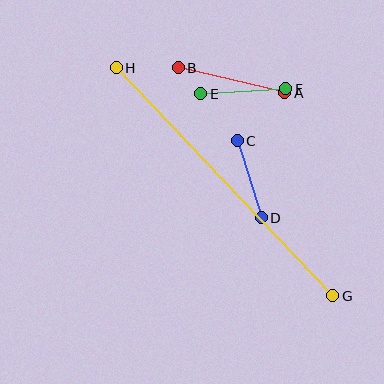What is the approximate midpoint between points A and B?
The midpoint is at approximately (232, 80) pixels.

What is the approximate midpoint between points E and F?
The midpoint is at approximately (244, 91) pixels.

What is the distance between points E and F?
The distance is approximately 85 pixels.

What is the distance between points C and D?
The distance is approximately 81 pixels.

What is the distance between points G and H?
The distance is approximately 315 pixels.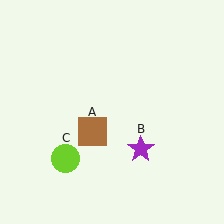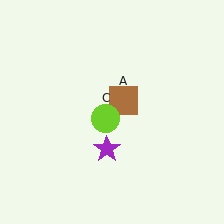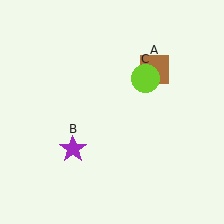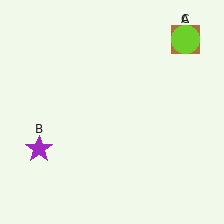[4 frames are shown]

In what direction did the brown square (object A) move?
The brown square (object A) moved up and to the right.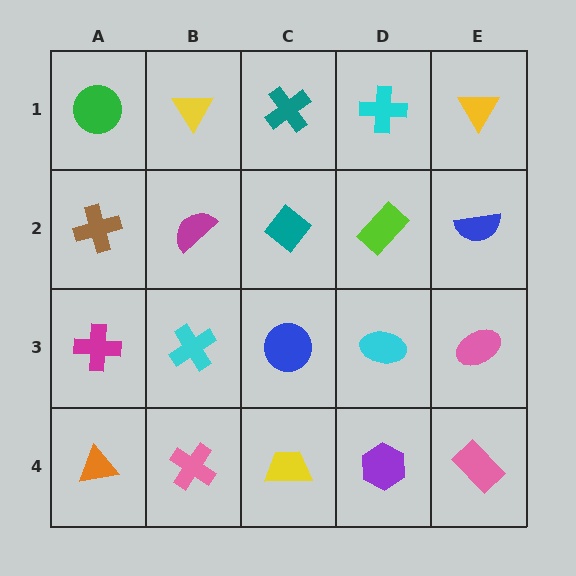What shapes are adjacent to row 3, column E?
A blue semicircle (row 2, column E), a pink rectangle (row 4, column E), a cyan ellipse (row 3, column D).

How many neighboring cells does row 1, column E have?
2.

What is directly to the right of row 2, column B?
A teal diamond.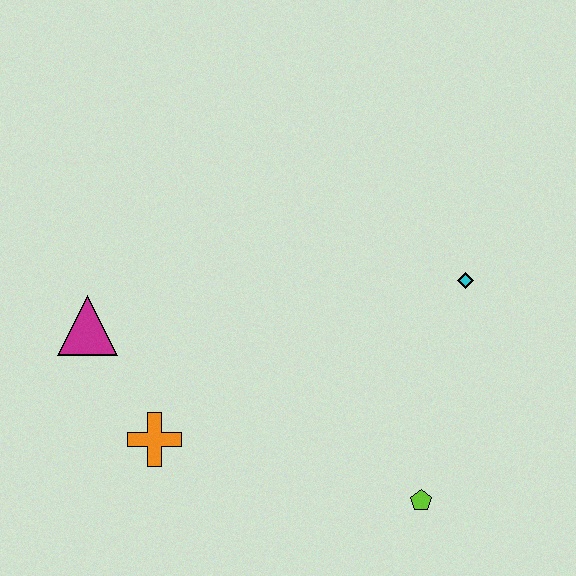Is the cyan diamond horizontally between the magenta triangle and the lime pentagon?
No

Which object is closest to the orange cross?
The magenta triangle is closest to the orange cross.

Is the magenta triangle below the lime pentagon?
No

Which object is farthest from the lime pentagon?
The magenta triangle is farthest from the lime pentagon.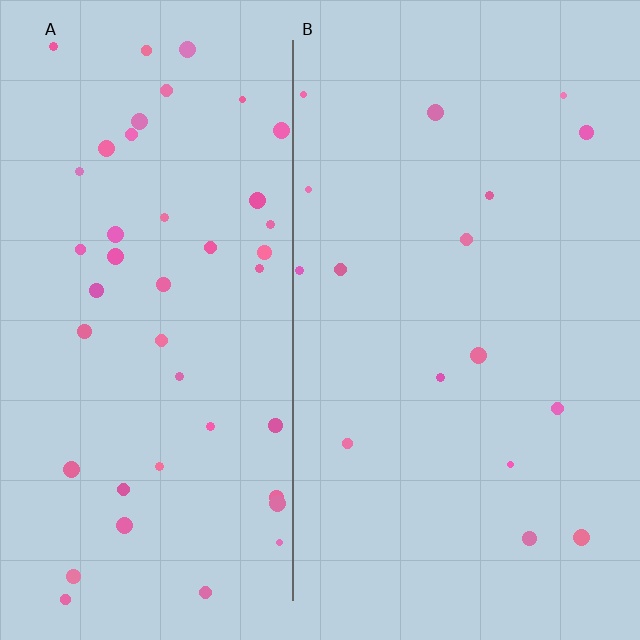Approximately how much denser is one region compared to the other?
Approximately 2.8× — region A over region B.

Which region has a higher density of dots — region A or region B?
A (the left).